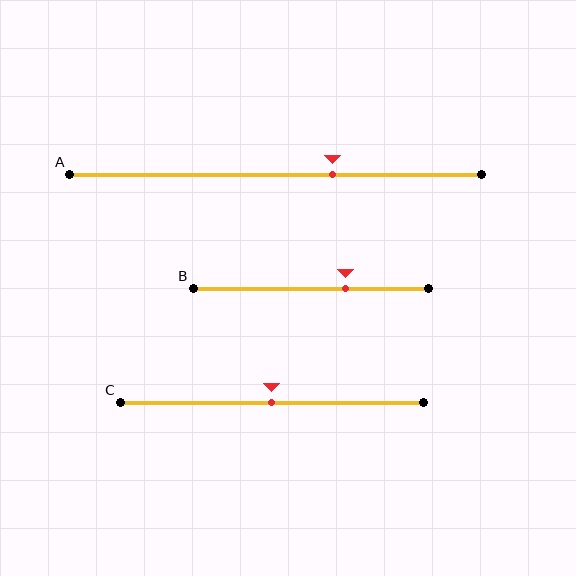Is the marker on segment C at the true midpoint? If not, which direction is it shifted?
Yes, the marker on segment C is at the true midpoint.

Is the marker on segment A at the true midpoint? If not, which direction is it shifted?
No, the marker on segment A is shifted to the right by about 14% of the segment length.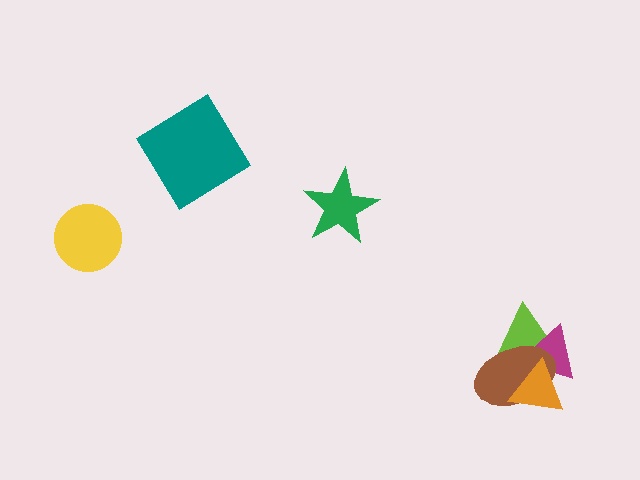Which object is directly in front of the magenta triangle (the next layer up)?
The brown ellipse is directly in front of the magenta triangle.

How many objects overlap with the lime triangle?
3 objects overlap with the lime triangle.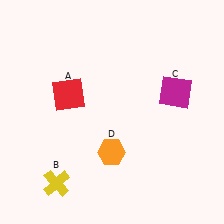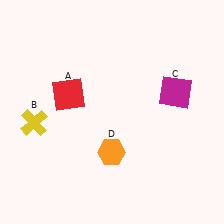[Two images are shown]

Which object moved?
The yellow cross (B) moved up.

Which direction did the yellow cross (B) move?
The yellow cross (B) moved up.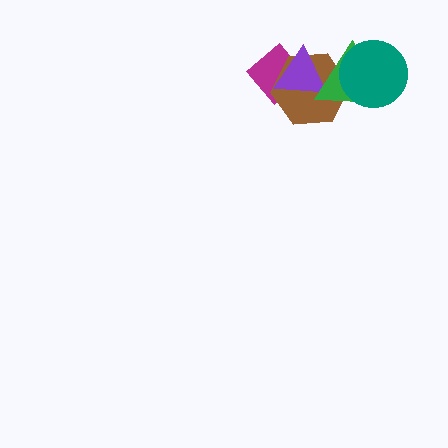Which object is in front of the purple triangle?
The green triangle is in front of the purple triangle.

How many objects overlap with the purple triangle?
3 objects overlap with the purple triangle.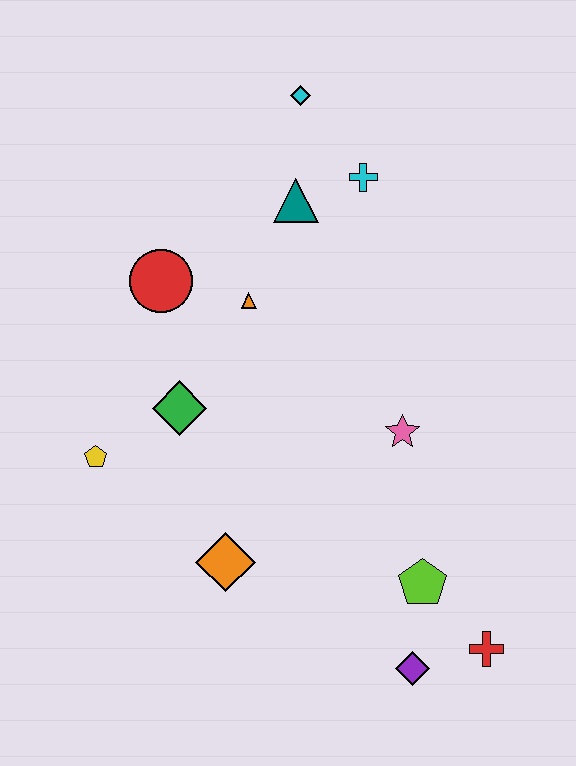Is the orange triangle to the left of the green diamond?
No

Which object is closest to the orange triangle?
The red circle is closest to the orange triangle.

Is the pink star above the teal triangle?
No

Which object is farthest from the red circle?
The red cross is farthest from the red circle.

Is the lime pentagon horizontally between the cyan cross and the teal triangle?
No